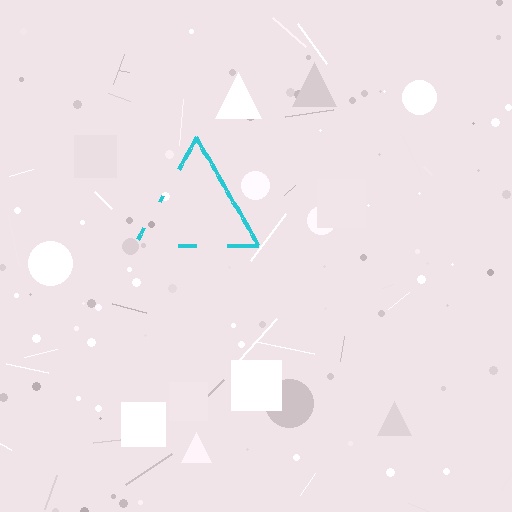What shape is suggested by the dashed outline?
The dashed outline suggests a triangle.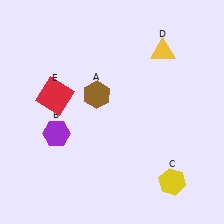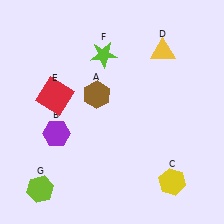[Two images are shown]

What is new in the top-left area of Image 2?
A lime star (F) was added in the top-left area of Image 2.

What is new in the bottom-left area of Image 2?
A lime hexagon (G) was added in the bottom-left area of Image 2.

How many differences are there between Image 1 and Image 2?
There are 2 differences between the two images.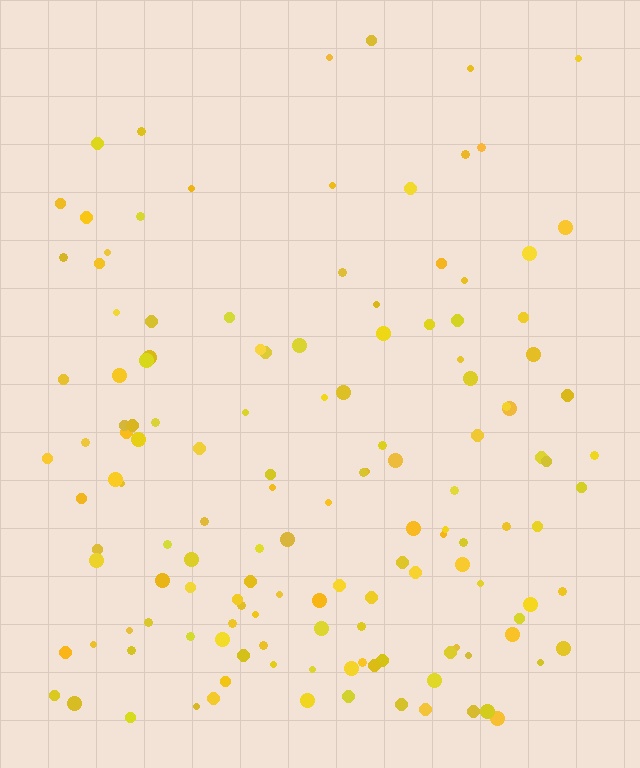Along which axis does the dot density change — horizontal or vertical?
Vertical.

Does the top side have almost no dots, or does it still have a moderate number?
Still a moderate number, just noticeably fewer than the bottom.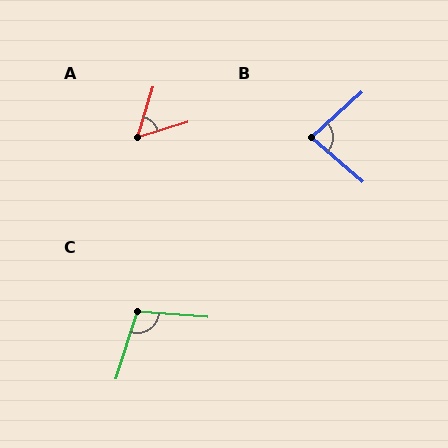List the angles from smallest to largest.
A (55°), B (83°), C (103°).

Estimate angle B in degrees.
Approximately 83 degrees.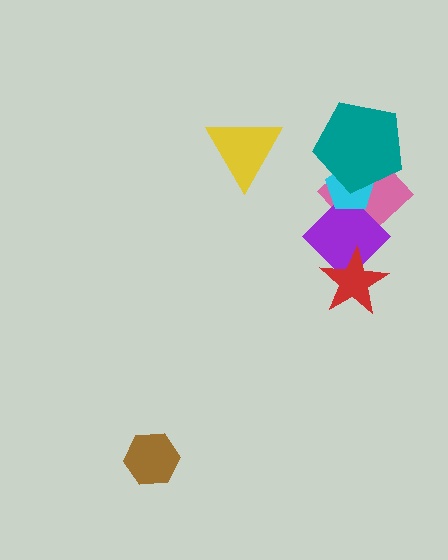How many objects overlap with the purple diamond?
3 objects overlap with the purple diamond.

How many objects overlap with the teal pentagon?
2 objects overlap with the teal pentagon.